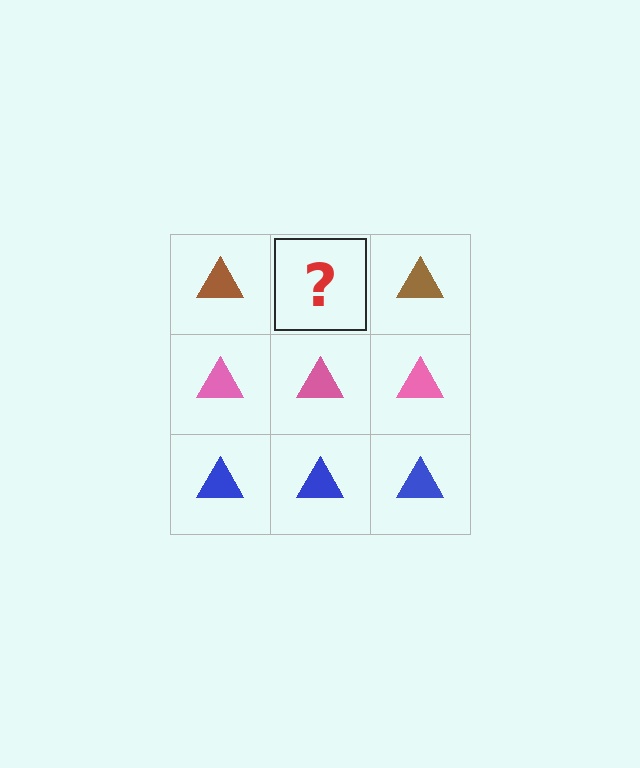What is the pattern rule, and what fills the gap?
The rule is that each row has a consistent color. The gap should be filled with a brown triangle.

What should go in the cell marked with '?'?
The missing cell should contain a brown triangle.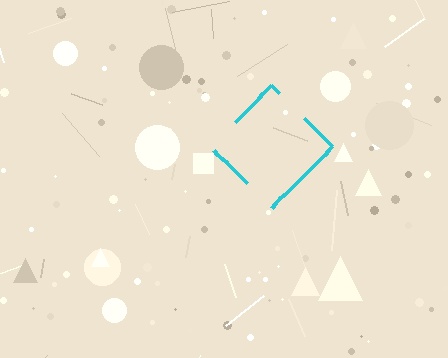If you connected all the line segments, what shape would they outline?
They would outline a diamond.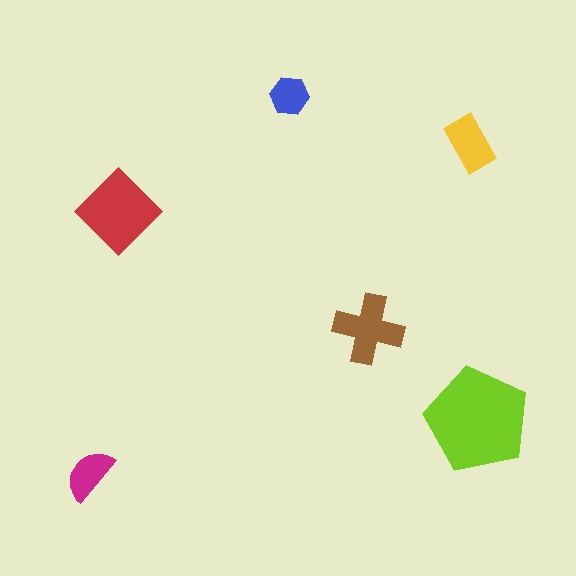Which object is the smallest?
The blue hexagon.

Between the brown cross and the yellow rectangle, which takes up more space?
The brown cross.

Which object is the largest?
The lime pentagon.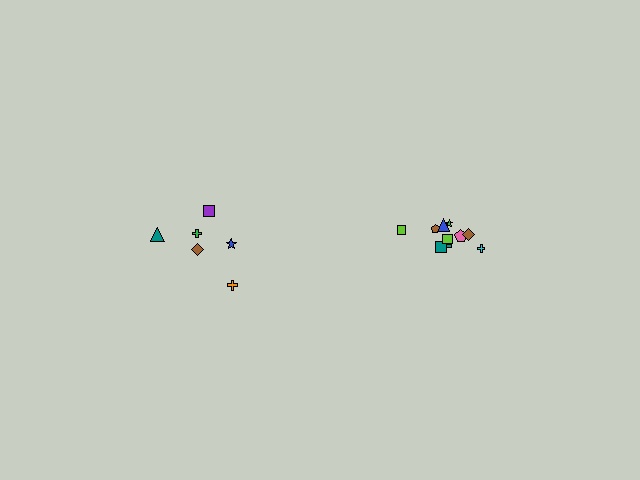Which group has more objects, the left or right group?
The right group.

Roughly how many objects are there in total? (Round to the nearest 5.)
Roughly 15 objects in total.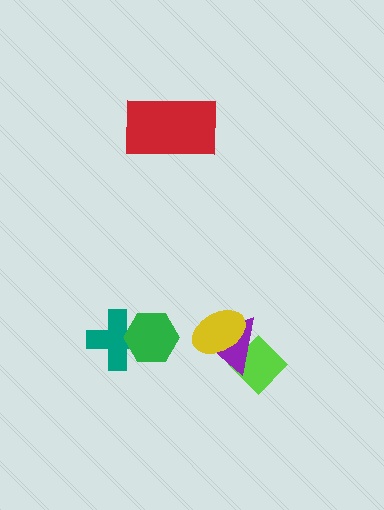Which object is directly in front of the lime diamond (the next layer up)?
The purple triangle is directly in front of the lime diamond.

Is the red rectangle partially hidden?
No, no other shape covers it.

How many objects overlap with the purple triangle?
2 objects overlap with the purple triangle.